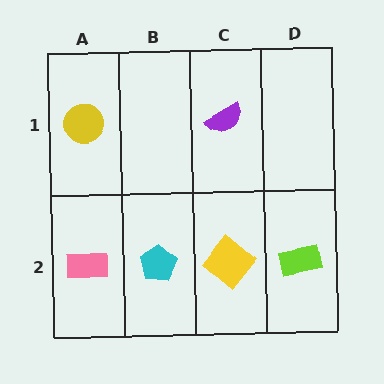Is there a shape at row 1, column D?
No, that cell is empty.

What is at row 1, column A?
A yellow circle.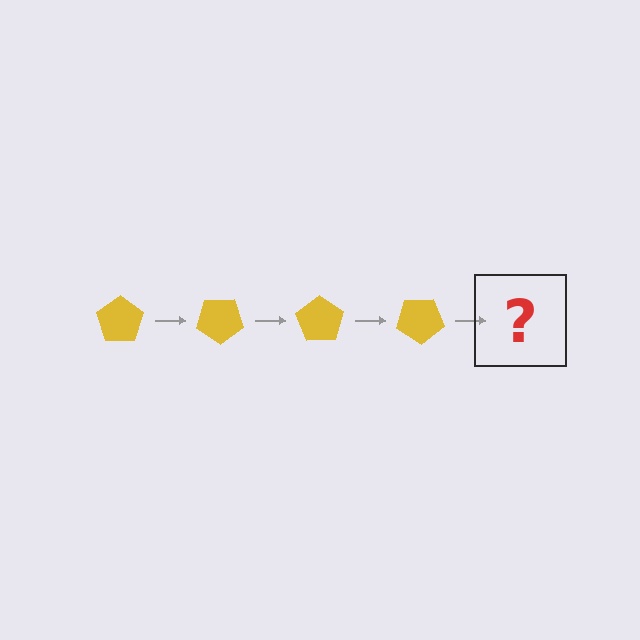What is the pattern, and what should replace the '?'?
The pattern is that the pentagon rotates 35 degrees each step. The '?' should be a yellow pentagon rotated 140 degrees.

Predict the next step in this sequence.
The next step is a yellow pentagon rotated 140 degrees.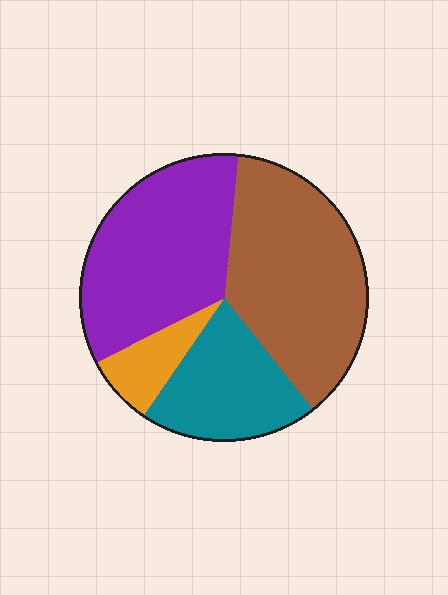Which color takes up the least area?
Orange, at roughly 10%.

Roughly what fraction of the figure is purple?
Purple takes up about one third (1/3) of the figure.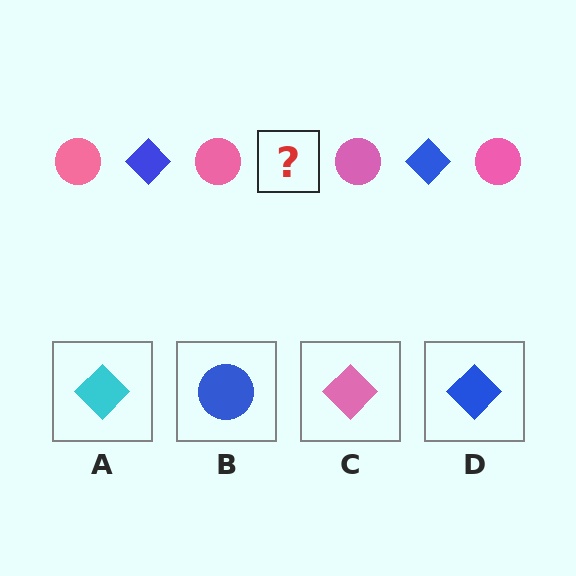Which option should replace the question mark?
Option D.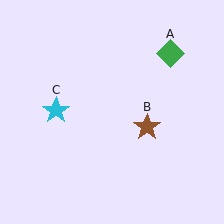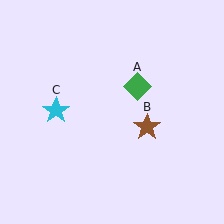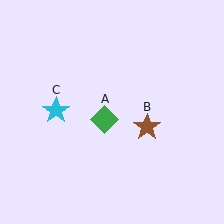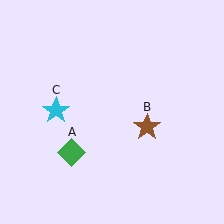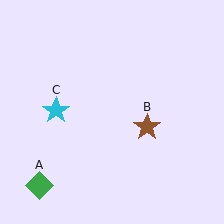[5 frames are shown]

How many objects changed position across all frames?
1 object changed position: green diamond (object A).